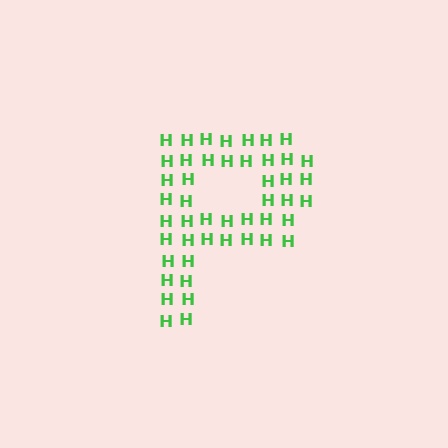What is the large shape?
The large shape is the letter P.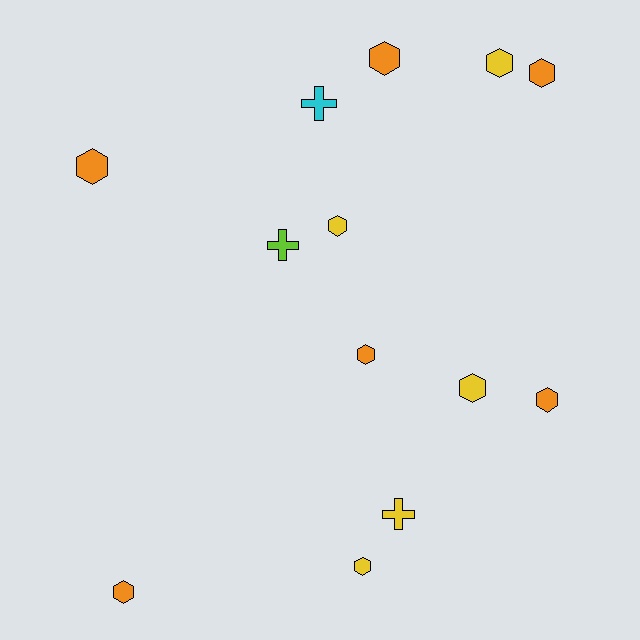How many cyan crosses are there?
There is 1 cyan cross.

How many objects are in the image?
There are 13 objects.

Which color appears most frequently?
Orange, with 6 objects.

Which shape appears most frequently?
Hexagon, with 10 objects.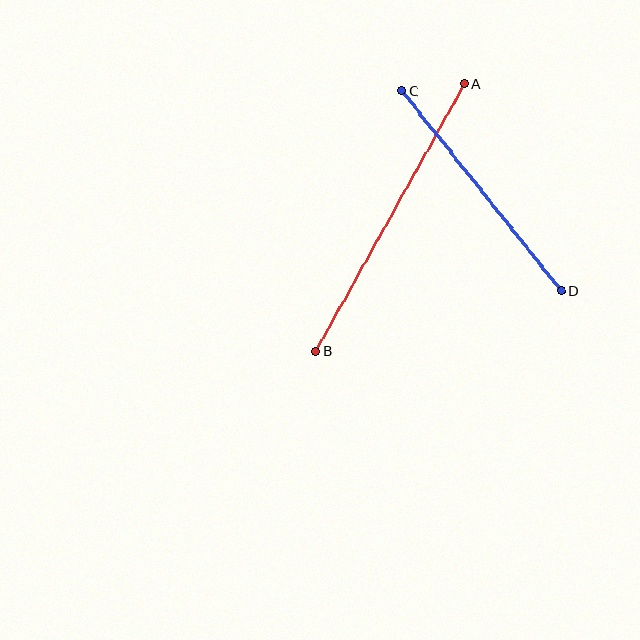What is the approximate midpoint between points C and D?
The midpoint is at approximately (481, 191) pixels.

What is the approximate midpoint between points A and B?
The midpoint is at approximately (390, 217) pixels.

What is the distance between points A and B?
The distance is approximately 306 pixels.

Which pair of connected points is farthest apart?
Points A and B are farthest apart.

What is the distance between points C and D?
The distance is approximately 255 pixels.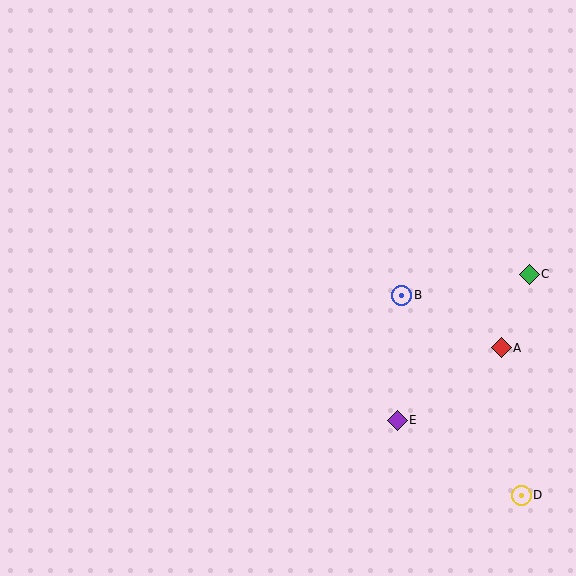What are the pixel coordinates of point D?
Point D is at (521, 495).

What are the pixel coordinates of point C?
Point C is at (529, 274).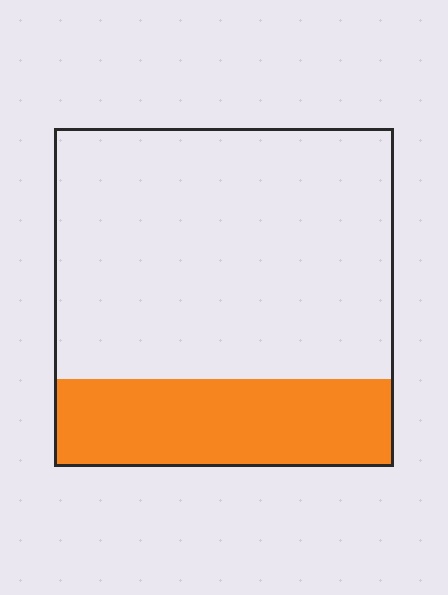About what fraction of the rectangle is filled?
About one quarter (1/4).